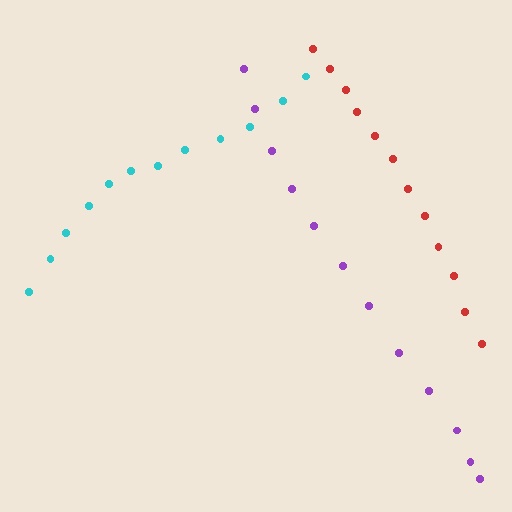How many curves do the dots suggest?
There are 3 distinct paths.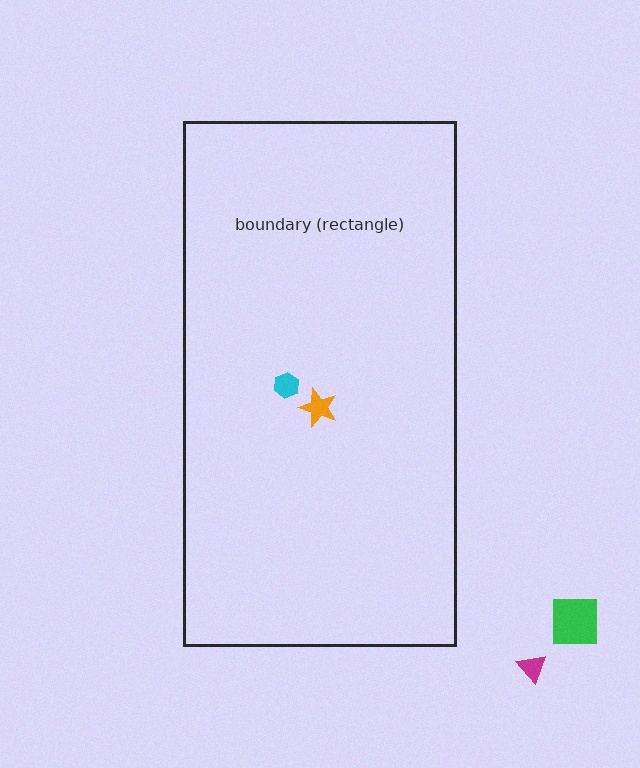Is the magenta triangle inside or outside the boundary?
Outside.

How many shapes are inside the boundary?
2 inside, 2 outside.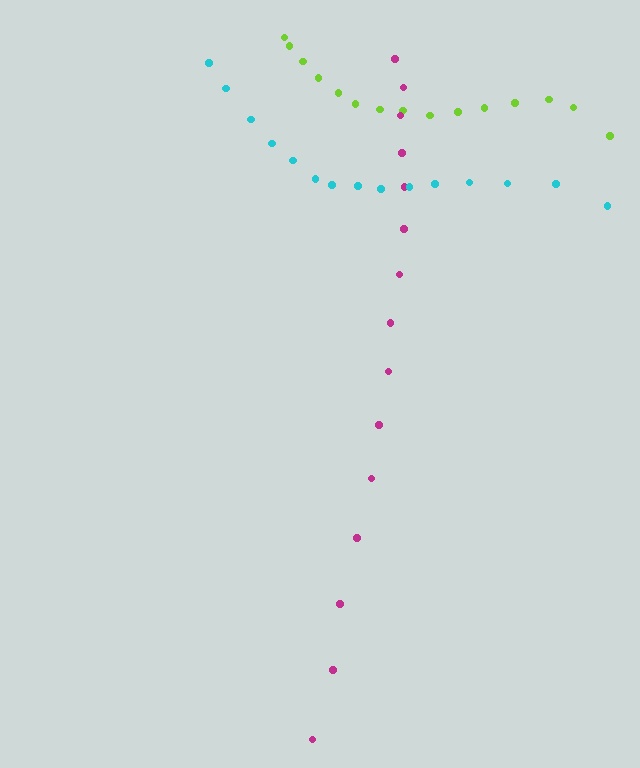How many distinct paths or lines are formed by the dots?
There are 3 distinct paths.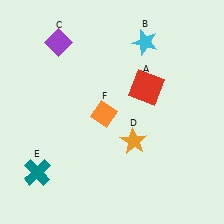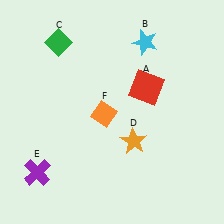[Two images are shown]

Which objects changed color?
C changed from purple to green. E changed from teal to purple.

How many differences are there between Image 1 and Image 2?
There are 2 differences between the two images.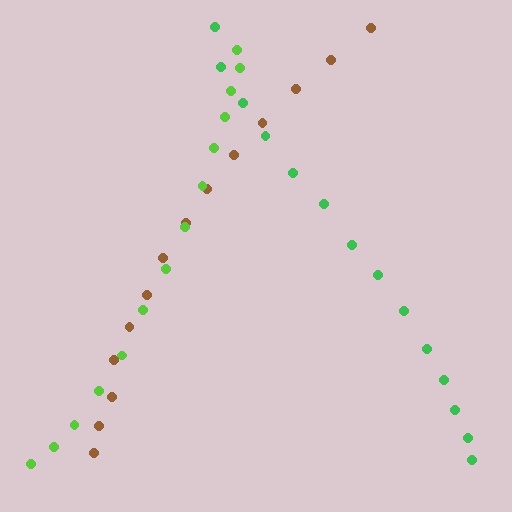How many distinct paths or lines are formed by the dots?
There are 3 distinct paths.